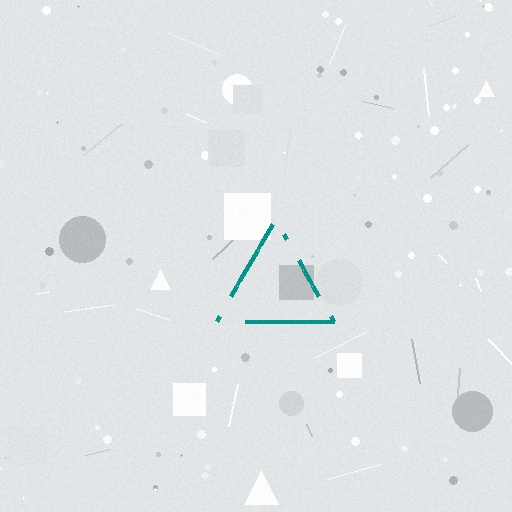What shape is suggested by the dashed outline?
The dashed outline suggests a triangle.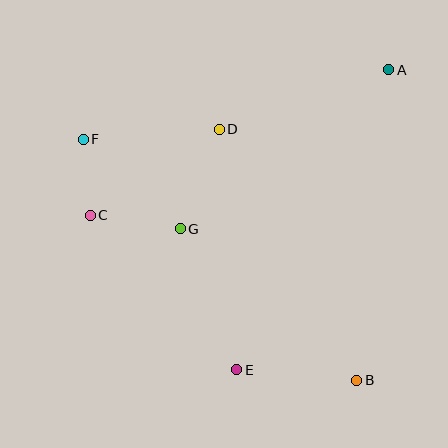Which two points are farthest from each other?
Points B and F are farthest from each other.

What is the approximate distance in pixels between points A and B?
The distance between A and B is approximately 312 pixels.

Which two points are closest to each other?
Points C and F are closest to each other.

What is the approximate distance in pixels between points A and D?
The distance between A and D is approximately 180 pixels.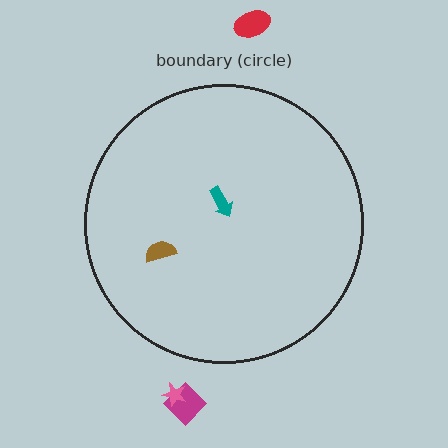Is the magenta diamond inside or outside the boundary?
Outside.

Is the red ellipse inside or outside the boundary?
Outside.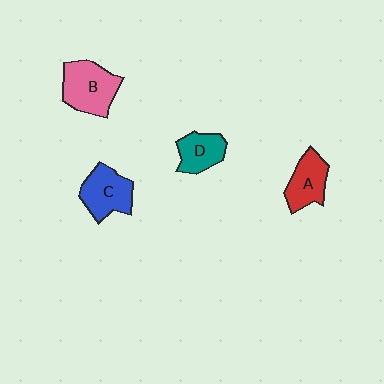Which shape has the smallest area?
Shape D (teal).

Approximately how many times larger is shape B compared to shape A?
Approximately 1.4 times.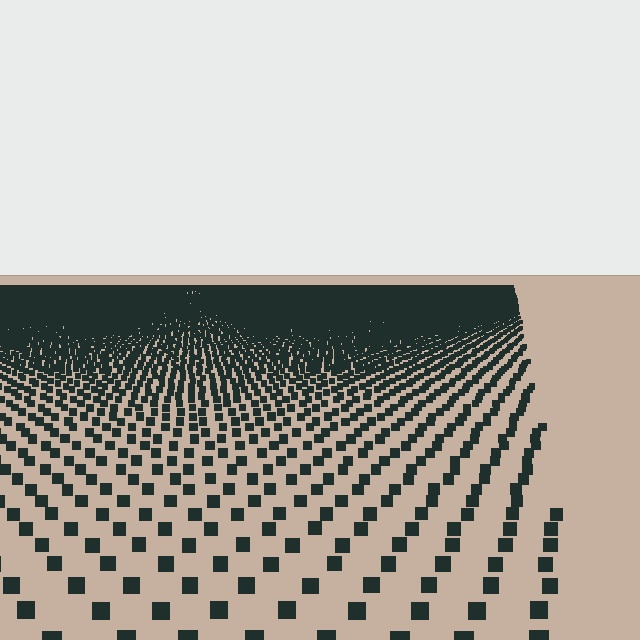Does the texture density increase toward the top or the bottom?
Density increases toward the top.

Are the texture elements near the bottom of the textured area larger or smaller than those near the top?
Larger. Near the bottom, elements are closer to the viewer and appear at a bigger on-screen size.